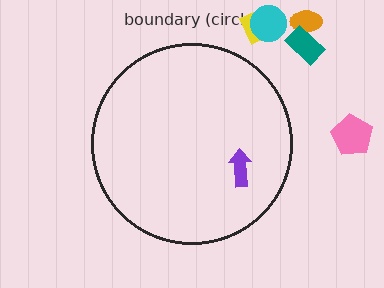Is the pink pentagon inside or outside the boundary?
Outside.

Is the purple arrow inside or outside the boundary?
Inside.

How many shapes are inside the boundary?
1 inside, 5 outside.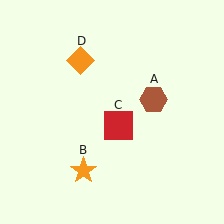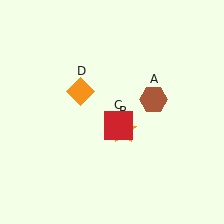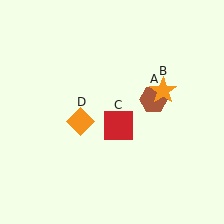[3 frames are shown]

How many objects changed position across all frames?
2 objects changed position: orange star (object B), orange diamond (object D).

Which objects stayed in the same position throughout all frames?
Brown hexagon (object A) and red square (object C) remained stationary.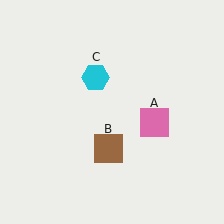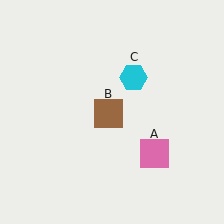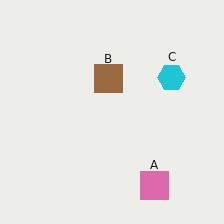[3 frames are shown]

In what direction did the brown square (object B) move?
The brown square (object B) moved up.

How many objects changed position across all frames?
3 objects changed position: pink square (object A), brown square (object B), cyan hexagon (object C).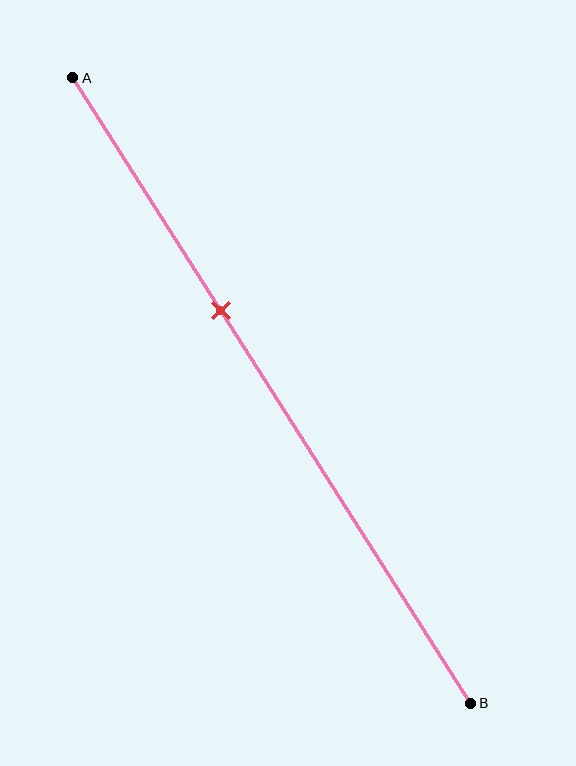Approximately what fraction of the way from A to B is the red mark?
The red mark is approximately 35% of the way from A to B.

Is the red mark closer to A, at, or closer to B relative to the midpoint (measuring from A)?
The red mark is closer to point A than the midpoint of segment AB.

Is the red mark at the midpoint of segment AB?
No, the mark is at about 35% from A, not at the 50% midpoint.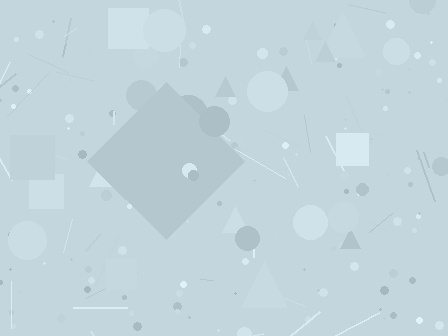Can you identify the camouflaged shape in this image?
The camouflaged shape is a diamond.